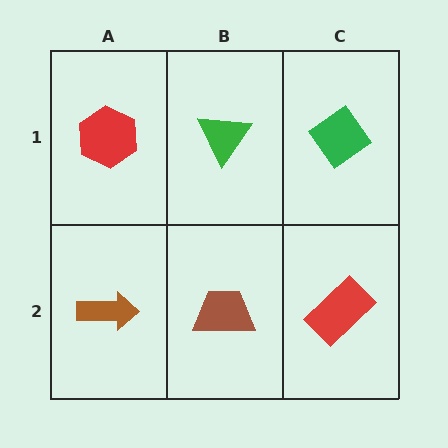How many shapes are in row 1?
3 shapes.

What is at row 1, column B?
A green triangle.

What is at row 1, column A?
A red hexagon.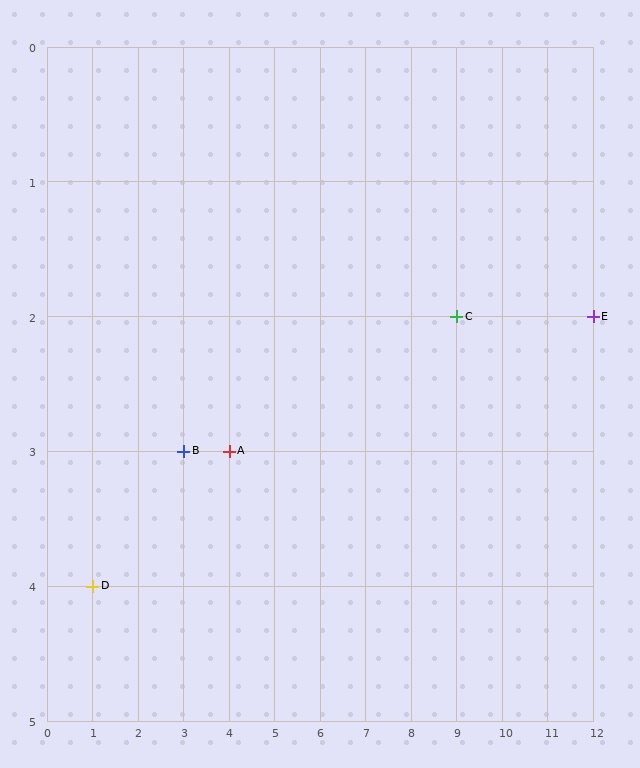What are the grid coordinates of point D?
Point D is at grid coordinates (1, 4).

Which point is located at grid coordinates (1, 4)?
Point D is at (1, 4).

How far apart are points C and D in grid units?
Points C and D are 8 columns and 2 rows apart (about 8.2 grid units diagonally).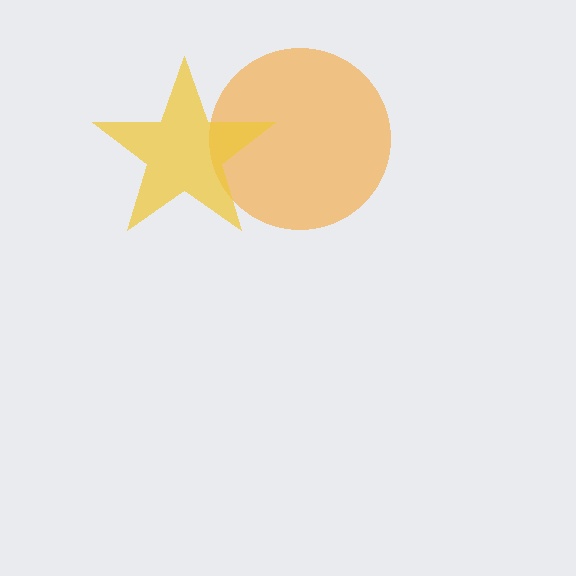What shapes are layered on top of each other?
The layered shapes are: an orange circle, a yellow star.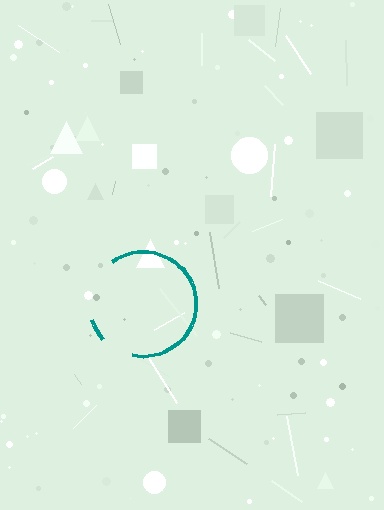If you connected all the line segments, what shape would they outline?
They would outline a circle.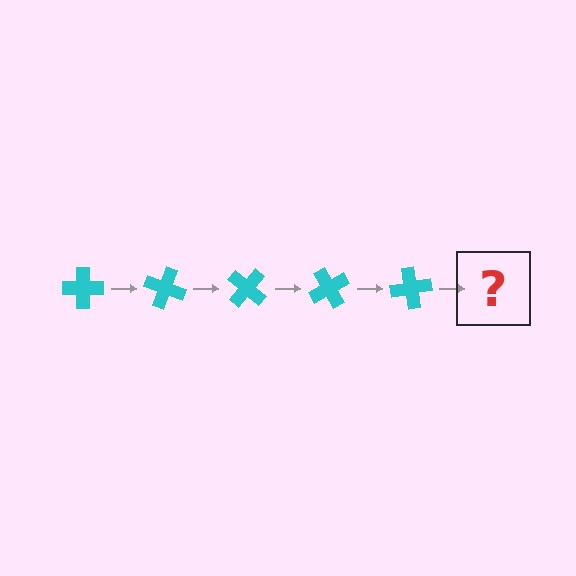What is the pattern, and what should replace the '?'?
The pattern is that the cross rotates 20 degrees each step. The '?' should be a cyan cross rotated 100 degrees.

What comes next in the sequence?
The next element should be a cyan cross rotated 100 degrees.